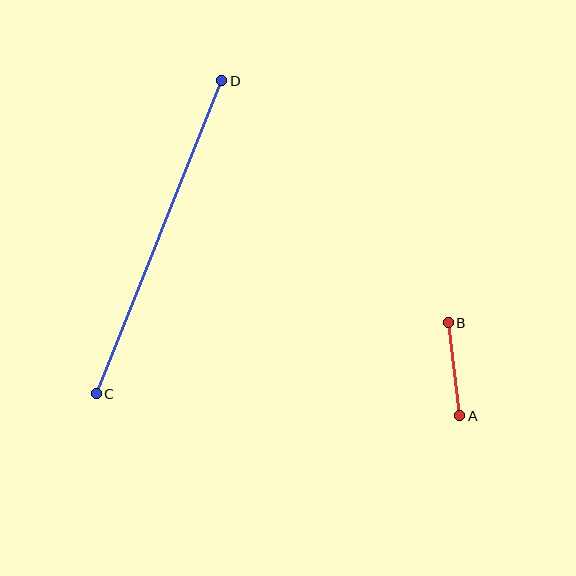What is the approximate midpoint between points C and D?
The midpoint is at approximately (159, 237) pixels.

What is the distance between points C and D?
The distance is approximately 337 pixels.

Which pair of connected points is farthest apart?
Points C and D are farthest apart.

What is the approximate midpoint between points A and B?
The midpoint is at approximately (454, 369) pixels.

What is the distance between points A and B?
The distance is approximately 94 pixels.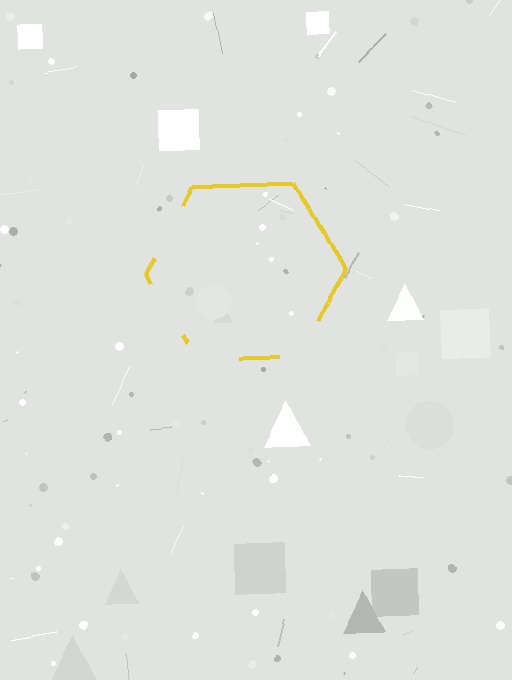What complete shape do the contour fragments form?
The contour fragments form a hexagon.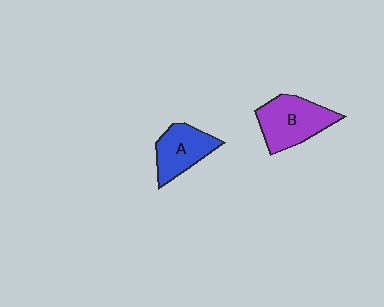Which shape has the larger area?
Shape B (purple).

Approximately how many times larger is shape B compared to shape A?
Approximately 1.3 times.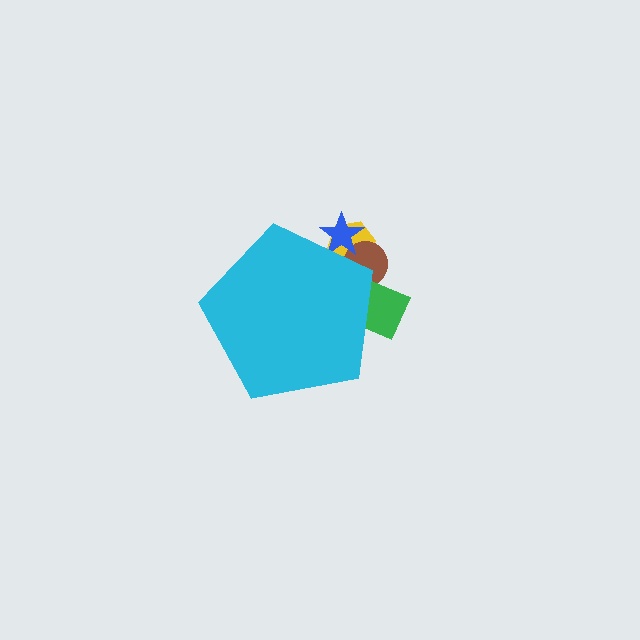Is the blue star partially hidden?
Yes, the blue star is partially hidden behind the cyan pentagon.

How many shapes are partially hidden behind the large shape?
4 shapes are partially hidden.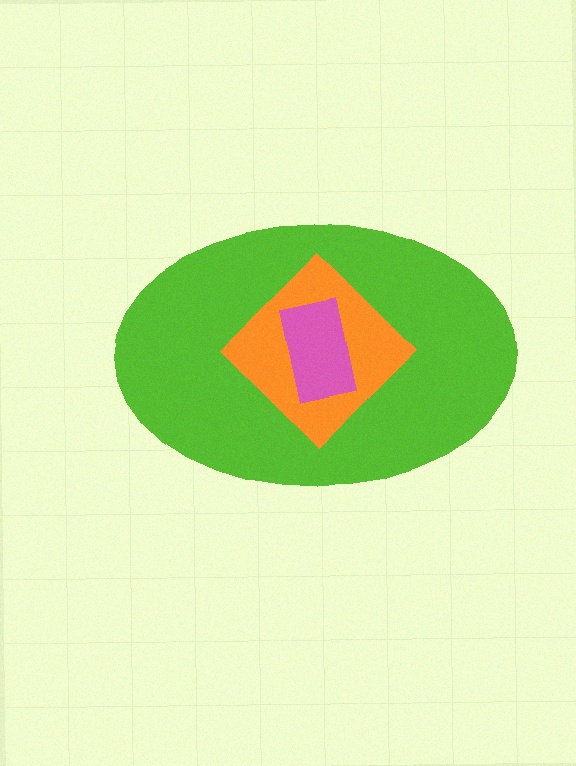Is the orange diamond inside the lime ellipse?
Yes.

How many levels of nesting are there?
3.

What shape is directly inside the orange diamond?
The pink rectangle.